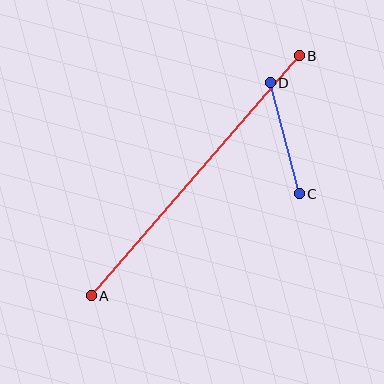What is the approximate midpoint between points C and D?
The midpoint is at approximately (285, 138) pixels.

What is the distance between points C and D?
The distance is approximately 114 pixels.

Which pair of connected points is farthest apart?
Points A and B are farthest apart.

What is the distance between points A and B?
The distance is approximately 318 pixels.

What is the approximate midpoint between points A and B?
The midpoint is at approximately (195, 176) pixels.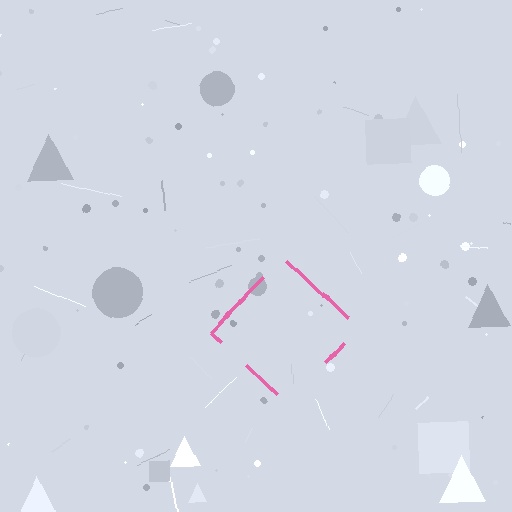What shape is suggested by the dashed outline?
The dashed outline suggests a diamond.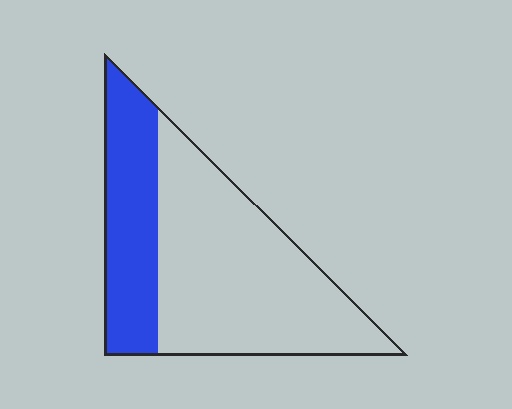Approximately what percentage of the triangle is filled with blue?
Approximately 30%.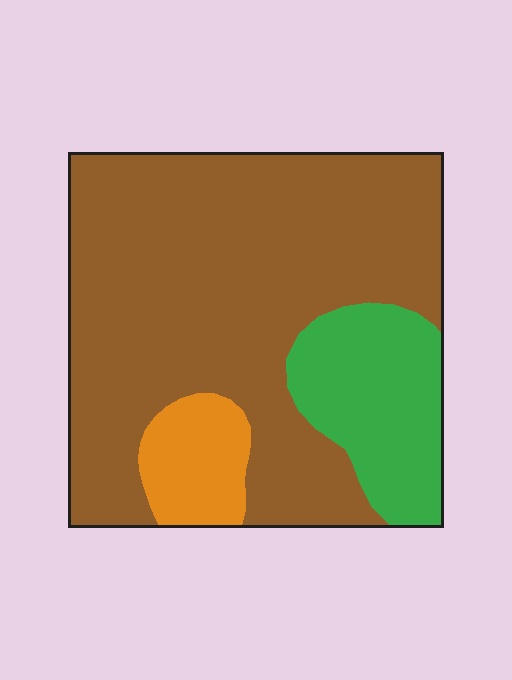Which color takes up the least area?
Orange, at roughly 10%.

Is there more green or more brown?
Brown.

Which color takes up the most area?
Brown, at roughly 75%.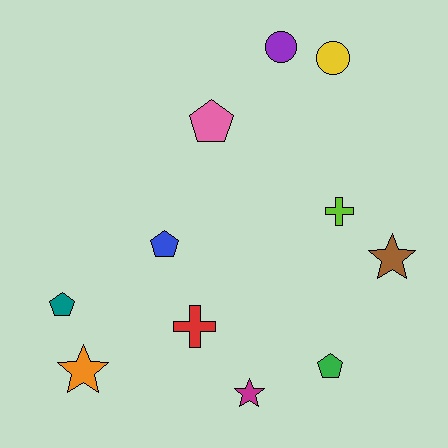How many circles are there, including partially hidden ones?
There are 2 circles.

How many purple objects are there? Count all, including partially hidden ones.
There is 1 purple object.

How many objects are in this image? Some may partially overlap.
There are 11 objects.